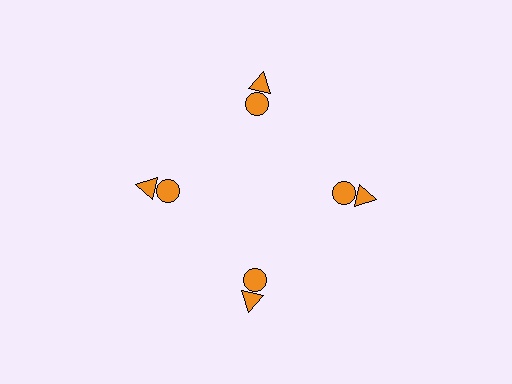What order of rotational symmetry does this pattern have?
This pattern has 4-fold rotational symmetry.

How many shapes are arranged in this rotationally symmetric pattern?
There are 8 shapes, arranged in 4 groups of 2.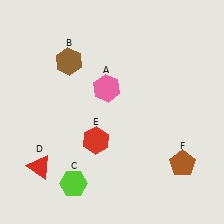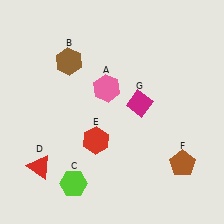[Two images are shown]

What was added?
A magenta diamond (G) was added in Image 2.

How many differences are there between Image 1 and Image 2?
There is 1 difference between the two images.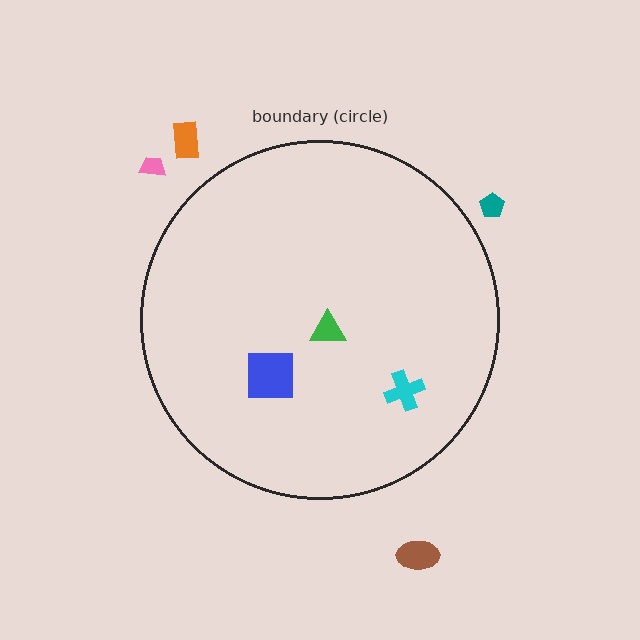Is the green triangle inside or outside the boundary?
Inside.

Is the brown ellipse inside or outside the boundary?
Outside.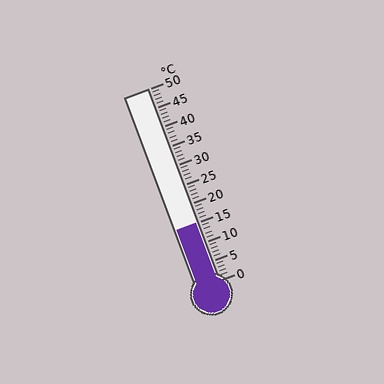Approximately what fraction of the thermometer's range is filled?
The thermometer is filled to approximately 30% of its range.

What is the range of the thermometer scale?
The thermometer scale ranges from 0°C to 50°C.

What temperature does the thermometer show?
The thermometer shows approximately 15°C.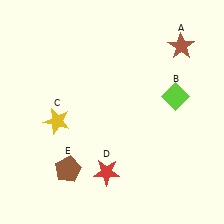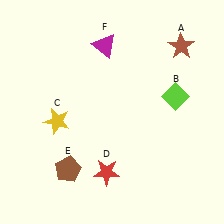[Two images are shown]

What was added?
A magenta triangle (F) was added in Image 2.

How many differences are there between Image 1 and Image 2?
There is 1 difference between the two images.